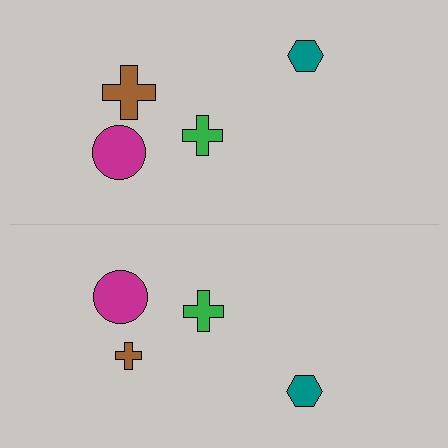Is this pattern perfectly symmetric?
No, the pattern is not perfectly symmetric. The brown cross on the bottom side has a different size than its mirror counterpart.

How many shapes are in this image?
There are 8 shapes in this image.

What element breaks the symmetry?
The brown cross on the bottom side has a different size than its mirror counterpart.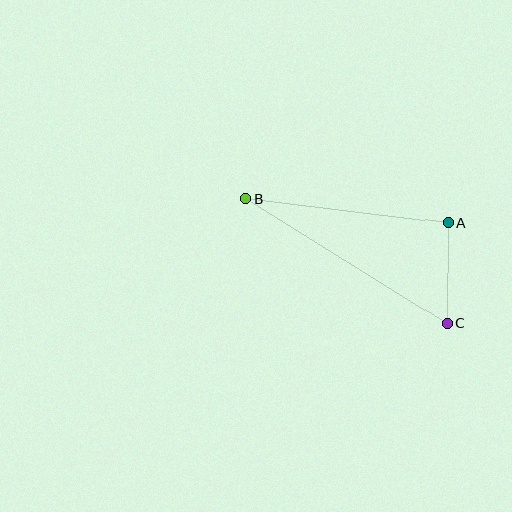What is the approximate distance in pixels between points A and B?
The distance between A and B is approximately 204 pixels.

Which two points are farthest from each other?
Points B and C are farthest from each other.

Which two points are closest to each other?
Points A and C are closest to each other.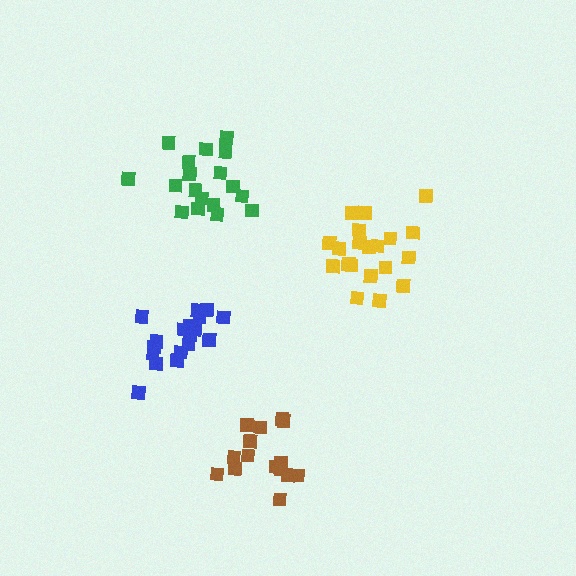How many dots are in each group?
Group 1: 20 dots, Group 2: 18 dots, Group 3: 18 dots, Group 4: 15 dots (71 total).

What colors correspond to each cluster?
The clusters are colored: yellow, green, blue, brown.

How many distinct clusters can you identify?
There are 4 distinct clusters.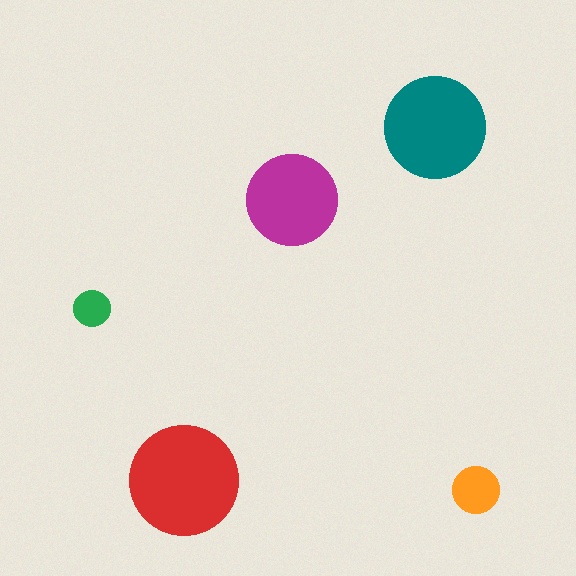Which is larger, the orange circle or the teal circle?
The teal one.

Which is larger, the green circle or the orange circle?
The orange one.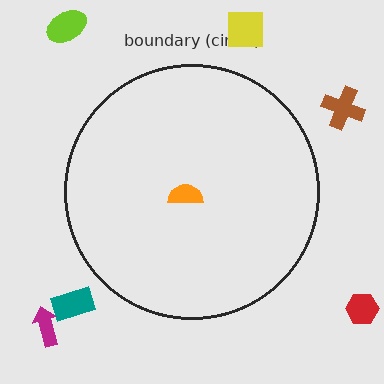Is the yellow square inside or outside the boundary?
Outside.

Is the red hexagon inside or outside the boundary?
Outside.